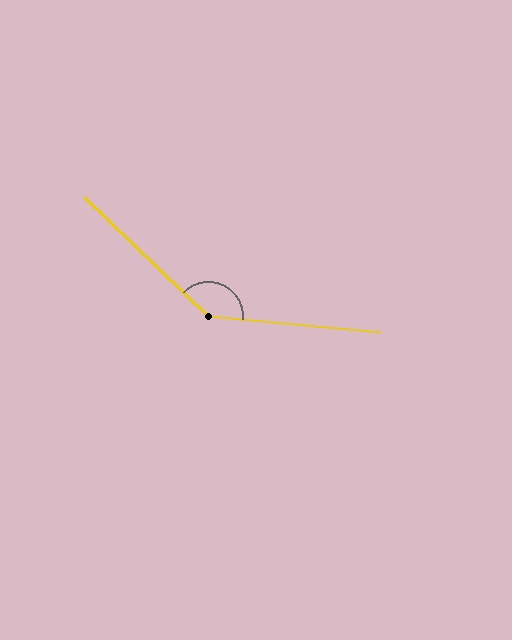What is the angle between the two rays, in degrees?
Approximately 141 degrees.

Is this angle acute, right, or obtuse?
It is obtuse.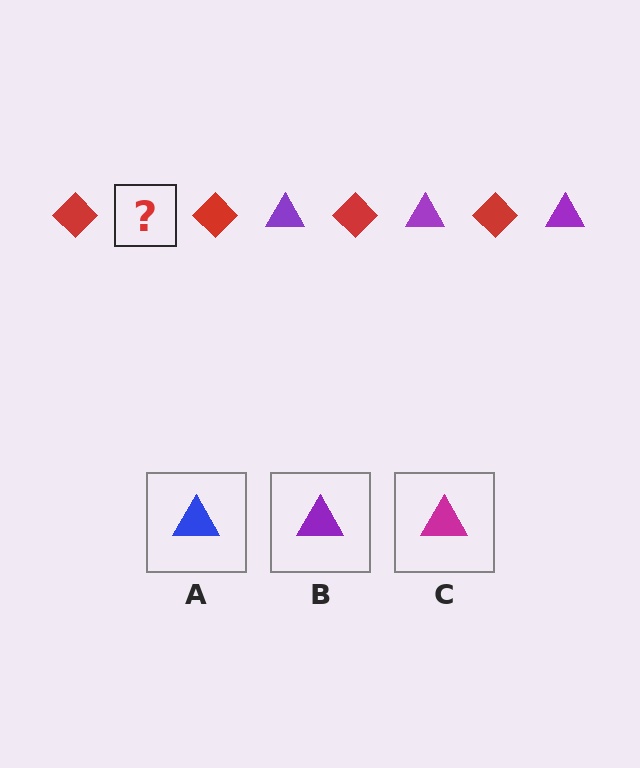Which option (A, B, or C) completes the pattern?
B.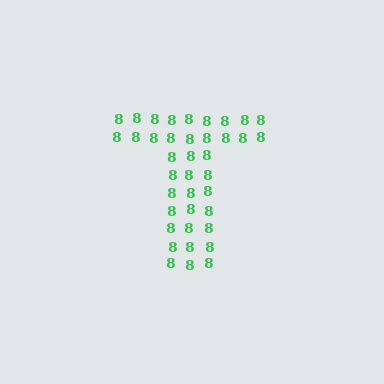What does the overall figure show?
The overall figure shows the letter T.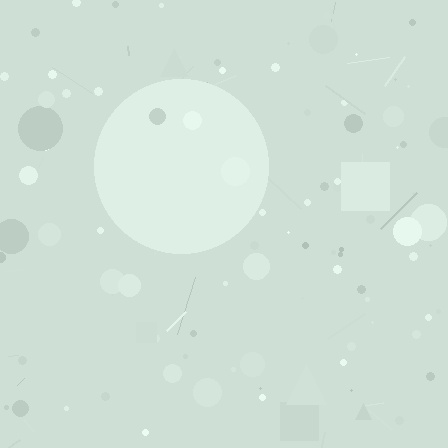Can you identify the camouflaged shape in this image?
The camouflaged shape is a circle.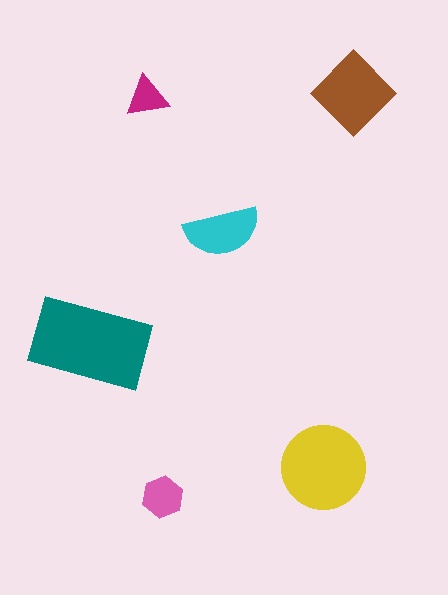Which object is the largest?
The teal rectangle.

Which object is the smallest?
The magenta triangle.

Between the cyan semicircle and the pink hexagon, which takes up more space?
The cyan semicircle.